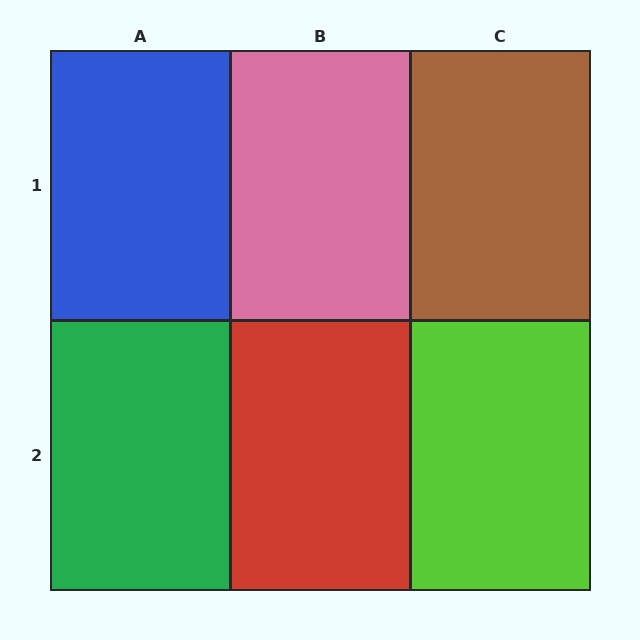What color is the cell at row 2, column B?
Red.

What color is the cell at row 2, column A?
Green.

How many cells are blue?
1 cell is blue.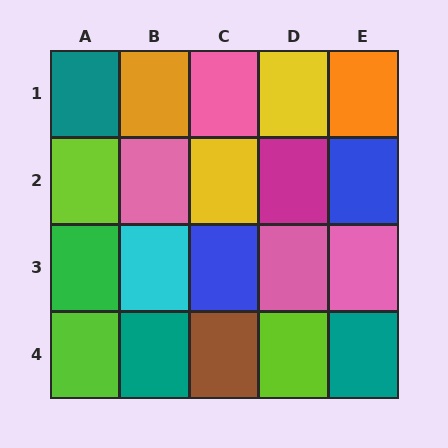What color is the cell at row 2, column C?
Yellow.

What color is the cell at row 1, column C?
Pink.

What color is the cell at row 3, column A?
Green.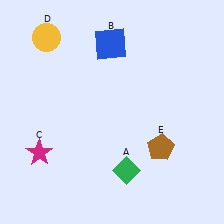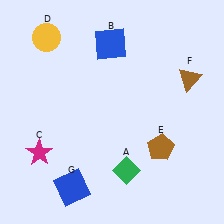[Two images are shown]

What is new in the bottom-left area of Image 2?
A blue square (G) was added in the bottom-left area of Image 2.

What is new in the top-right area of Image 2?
A brown triangle (F) was added in the top-right area of Image 2.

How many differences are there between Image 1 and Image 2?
There are 2 differences between the two images.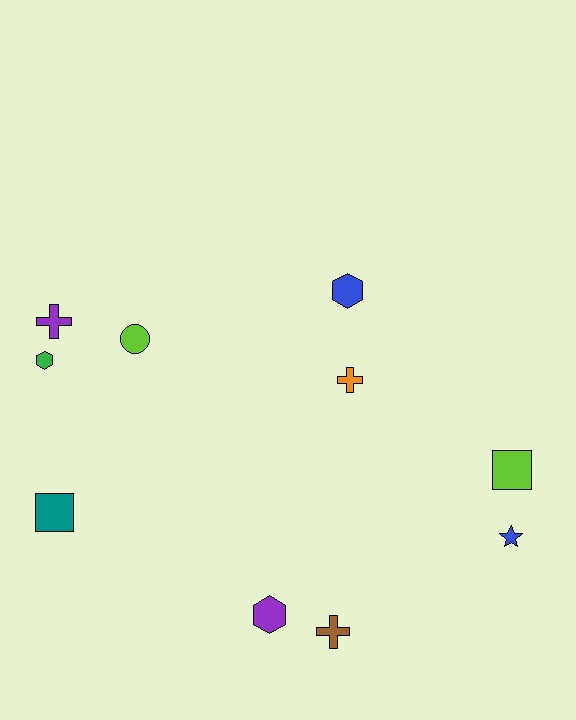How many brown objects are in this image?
There is 1 brown object.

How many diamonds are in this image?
There are no diamonds.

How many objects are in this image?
There are 10 objects.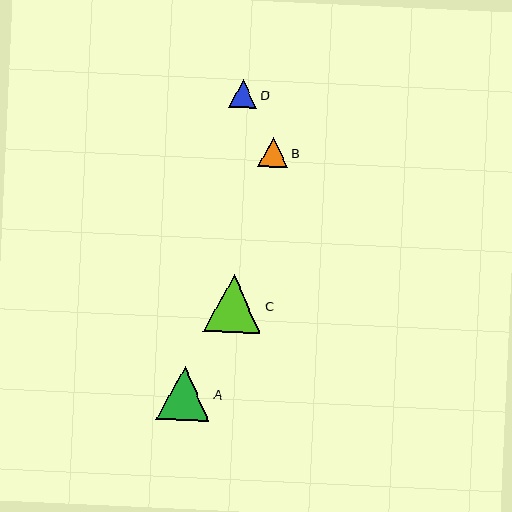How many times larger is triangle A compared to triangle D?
Triangle A is approximately 1.9 times the size of triangle D.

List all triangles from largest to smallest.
From largest to smallest: C, A, B, D.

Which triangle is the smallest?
Triangle D is the smallest with a size of approximately 28 pixels.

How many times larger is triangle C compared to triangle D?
Triangle C is approximately 2.0 times the size of triangle D.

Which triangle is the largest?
Triangle C is the largest with a size of approximately 57 pixels.